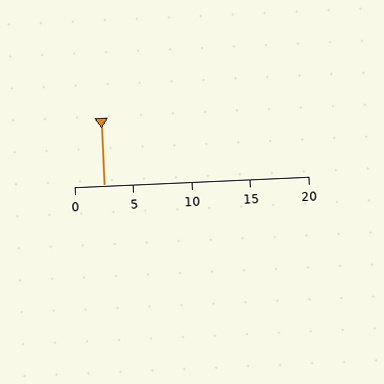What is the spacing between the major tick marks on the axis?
The major ticks are spaced 5 apart.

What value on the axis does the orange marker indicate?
The marker indicates approximately 2.5.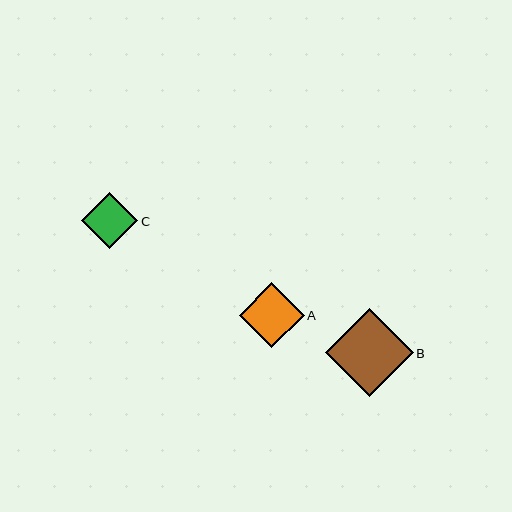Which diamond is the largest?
Diamond B is the largest with a size of approximately 88 pixels.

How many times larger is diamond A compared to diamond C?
Diamond A is approximately 1.2 times the size of diamond C.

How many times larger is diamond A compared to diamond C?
Diamond A is approximately 1.2 times the size of diamond C.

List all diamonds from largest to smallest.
From largest to smallest: B, A, C.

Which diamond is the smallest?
Diamond C is the smallest with a size of approximately 56 pixels.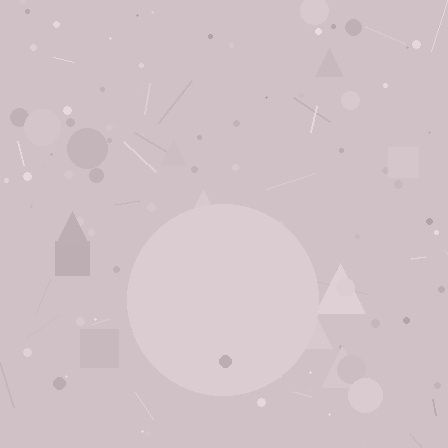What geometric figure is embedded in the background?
A circle is embedded in the background.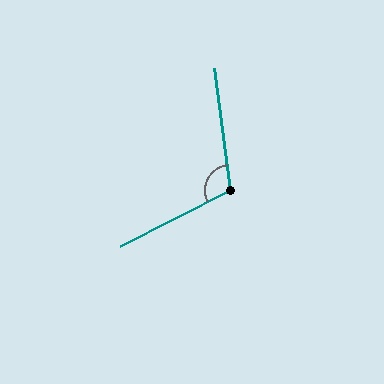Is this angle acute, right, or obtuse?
It is obtuse.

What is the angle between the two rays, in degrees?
Approximately 110 degrees.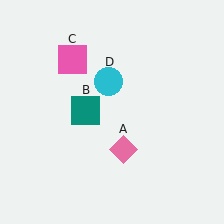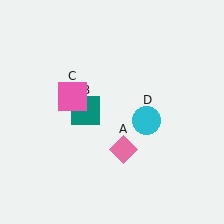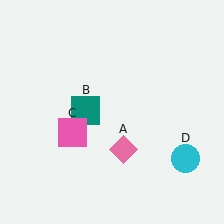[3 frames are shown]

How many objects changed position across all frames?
2 objects changed position: pink square (object C), cyan circle (object D).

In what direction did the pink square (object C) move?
The pink square (object C) moved down.